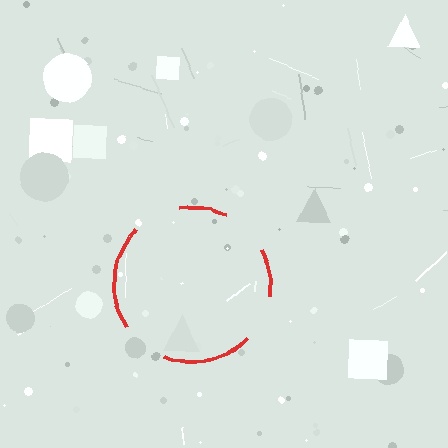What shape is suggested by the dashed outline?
The dashed outline suggests a circle.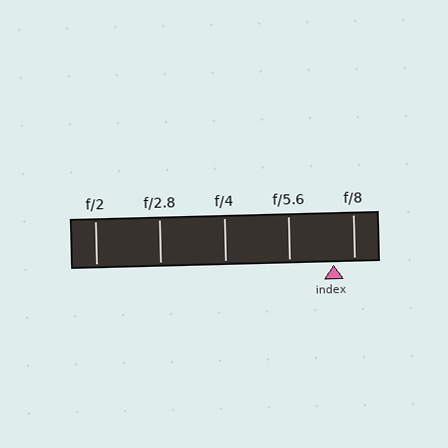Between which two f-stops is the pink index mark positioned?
The index mark is between f/5.6 and f/8.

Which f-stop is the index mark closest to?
The index mark is closest to f/8.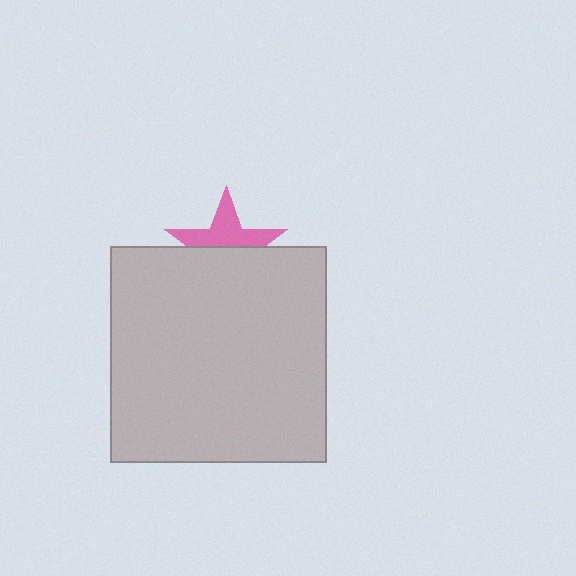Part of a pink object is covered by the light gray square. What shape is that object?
It is a star.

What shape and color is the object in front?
The object in front is a light gray square.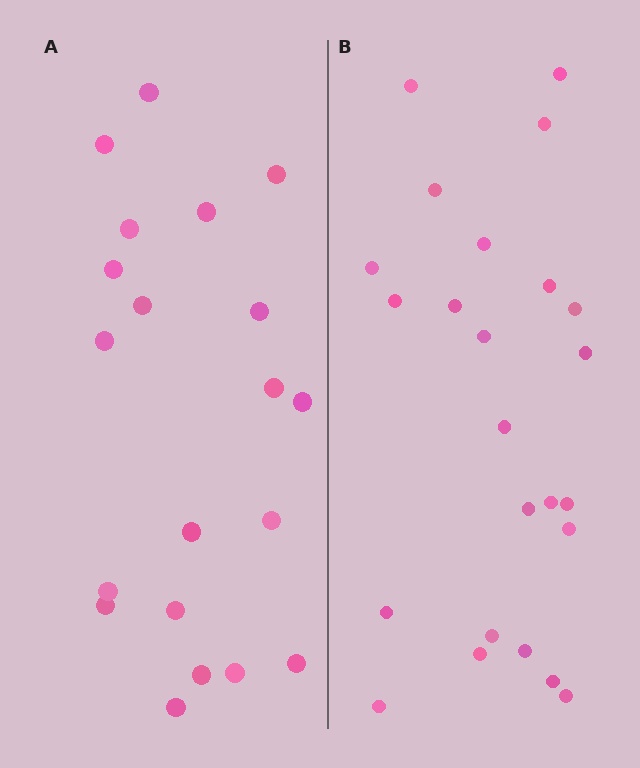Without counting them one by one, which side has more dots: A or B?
Region B (the right region) has more dots.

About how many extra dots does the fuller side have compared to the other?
Region B has about 4 more dots than region A.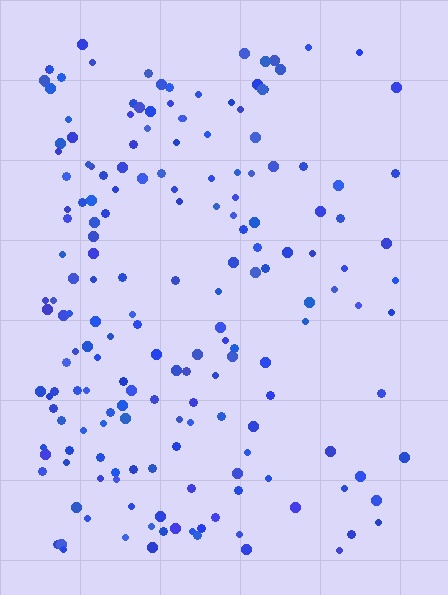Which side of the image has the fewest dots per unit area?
The right.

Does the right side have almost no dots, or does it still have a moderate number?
Still a moderate number, just noticeably fewer than the left.